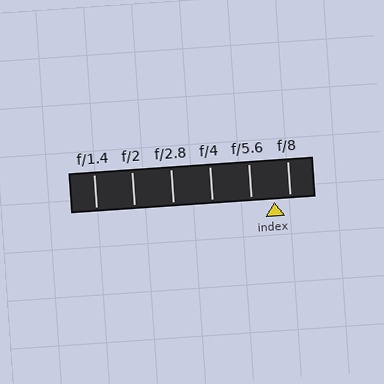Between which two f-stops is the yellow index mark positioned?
The index mark is between f/5.6 and f/8.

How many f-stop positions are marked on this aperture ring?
There are 6 f-stop positions marked.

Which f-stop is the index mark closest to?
The index mark is closest to f/8.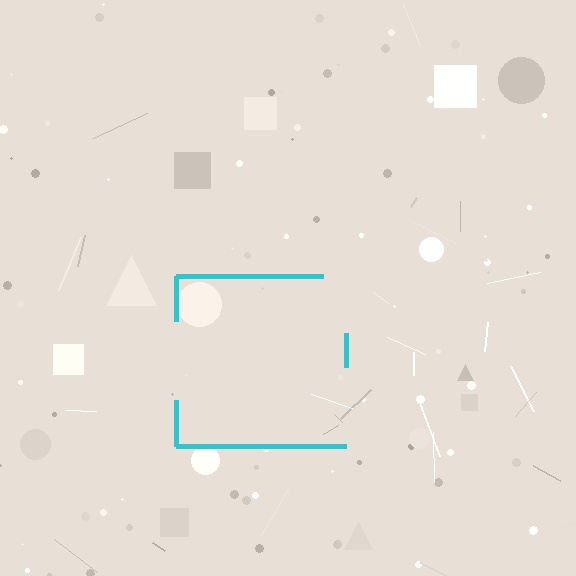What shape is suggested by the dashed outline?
The dashed outline suggests a square.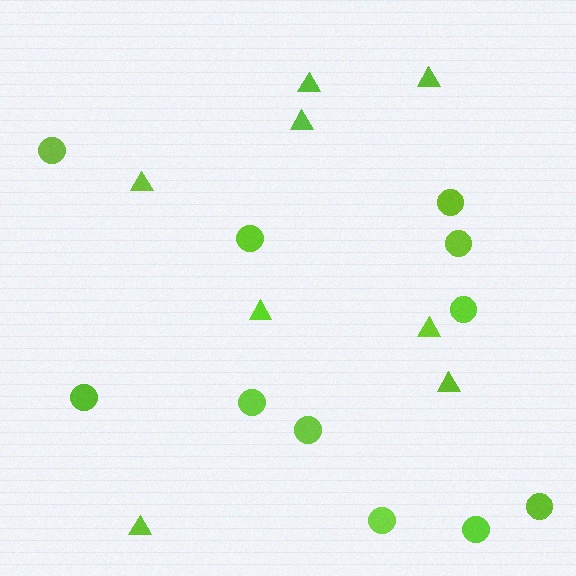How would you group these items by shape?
There are 2 groups: one group of circles (11) and one group of triangles (8).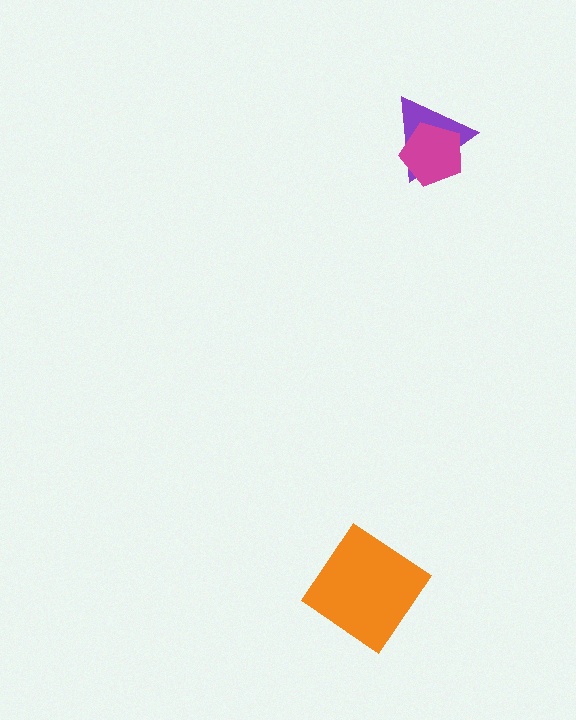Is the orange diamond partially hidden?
No, no other shape covers it.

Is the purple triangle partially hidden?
Yes, it is partially covered by another shape.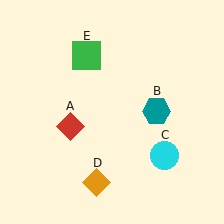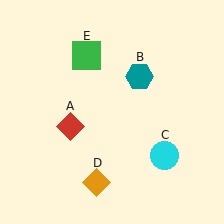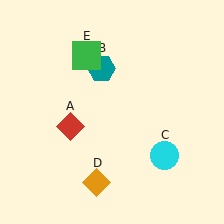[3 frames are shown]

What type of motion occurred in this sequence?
The teal hexagon (object B) rotated counterclockwise around the center of the scene.